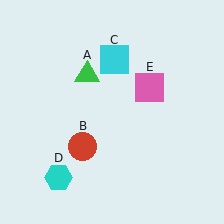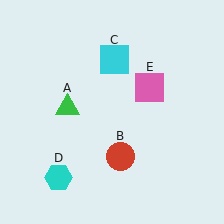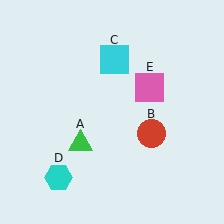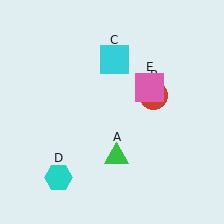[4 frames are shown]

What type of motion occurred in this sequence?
The green triangle (object A), red circle (object B) rotated counterclockwise around the center of the scene.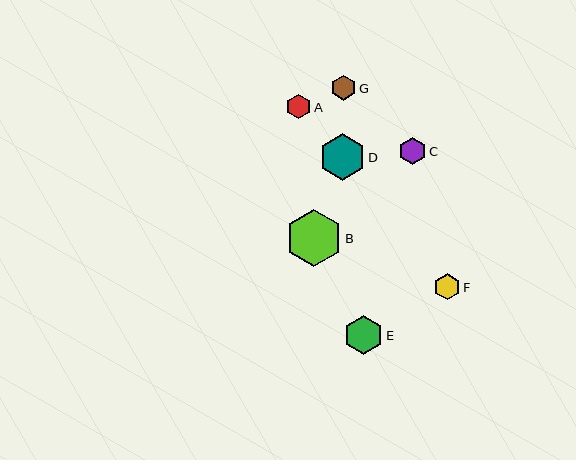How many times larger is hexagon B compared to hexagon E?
Hexagon B is approximately 1.5 times the size of hexagon E.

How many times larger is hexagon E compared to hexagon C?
Hexagon E is approximately 1.4 times the size of hexagon C.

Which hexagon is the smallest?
Hexagon A is the smallest with a size of approximately 24 pixels.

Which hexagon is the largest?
Hexagon B is the largest with a size of approximately 57 pixels.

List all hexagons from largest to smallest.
From largest to smallest: B, D, E, C, F, G, A.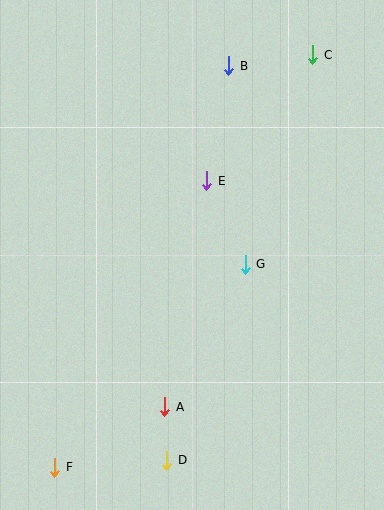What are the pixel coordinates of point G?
Point G is at (245, 264).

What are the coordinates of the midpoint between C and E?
The midpoint between C and E is at (260, 118).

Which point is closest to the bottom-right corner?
Point D is closest to the bottom-right corner.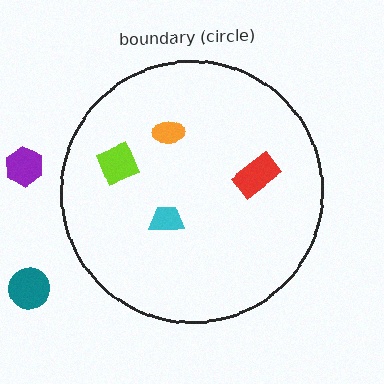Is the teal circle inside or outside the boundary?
Outside.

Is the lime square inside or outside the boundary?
Inside.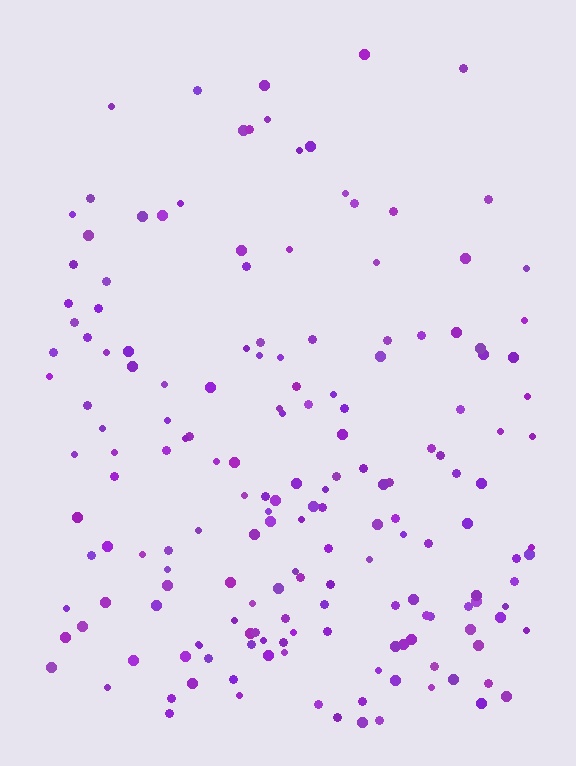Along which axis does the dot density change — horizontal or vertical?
Vertical.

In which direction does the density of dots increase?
From top to bottom, with the bottom side densest.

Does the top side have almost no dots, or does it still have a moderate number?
Still a moderate number, just noticeably fewer than the bottom.